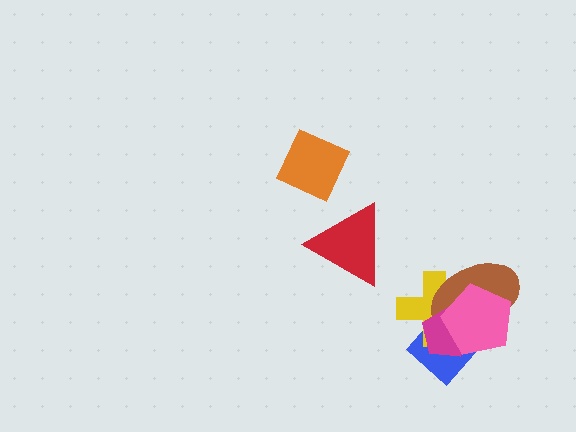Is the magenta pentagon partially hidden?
Yes, it is partially covered by another shape.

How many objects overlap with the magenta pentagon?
4 objects overlap with the magenta pentagon.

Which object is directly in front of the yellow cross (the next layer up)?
The brown ellipse is directly in front of the yellow cross.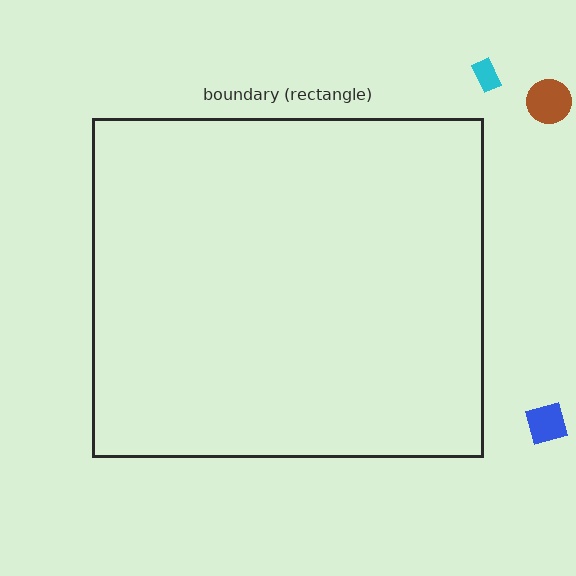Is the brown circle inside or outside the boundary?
Outside.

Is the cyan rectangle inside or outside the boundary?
Outside.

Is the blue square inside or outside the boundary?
Outside.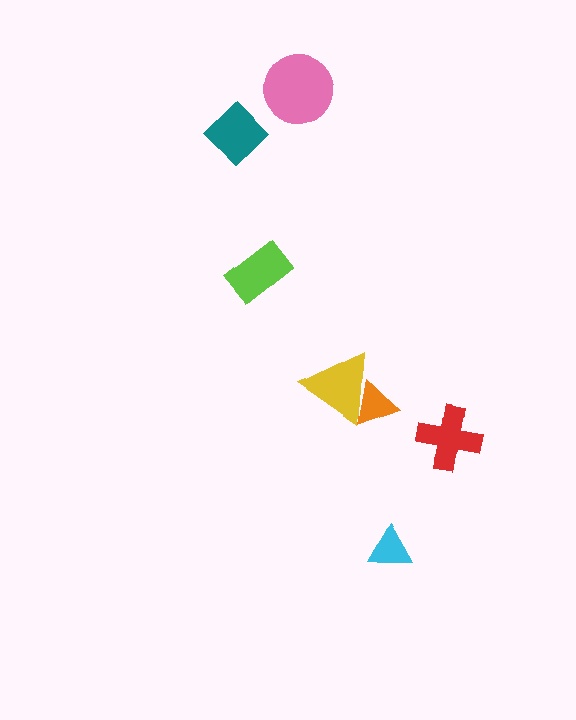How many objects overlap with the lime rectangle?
0 objects overlap with the lime rectangle.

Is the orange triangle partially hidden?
Yes, it is partially covered by another shape.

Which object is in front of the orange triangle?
The yellow triangle is in front of the orange triangle.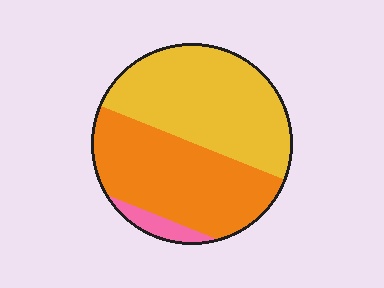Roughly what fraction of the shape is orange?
Orange covers around 45% of the shape.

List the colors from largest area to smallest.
From largest to smallest: yellow, orange, pink.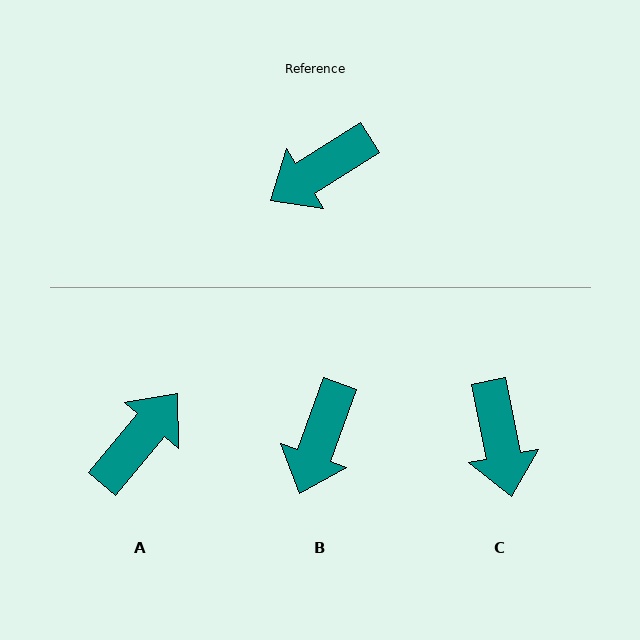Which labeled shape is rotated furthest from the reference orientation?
A, about 162 degrees away.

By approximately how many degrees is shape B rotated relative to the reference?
Approximately 37 degrees counter-clockwise.